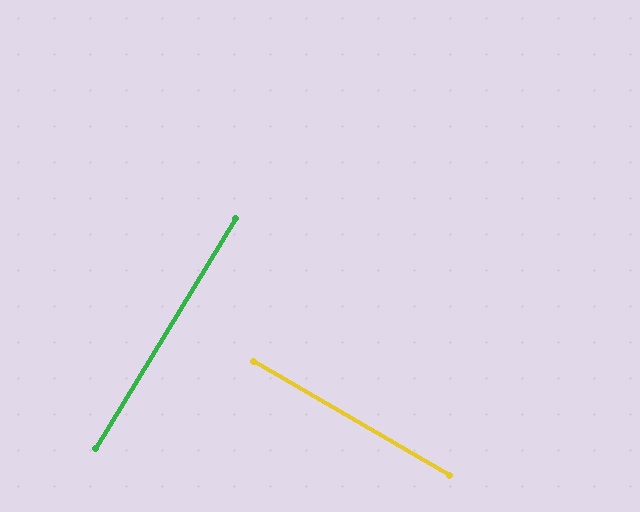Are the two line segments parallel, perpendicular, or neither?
Perpendicular — they meet at approximately 89°.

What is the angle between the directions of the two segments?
Approximately 89 degrees.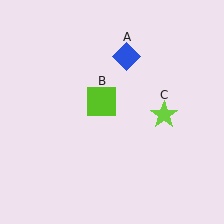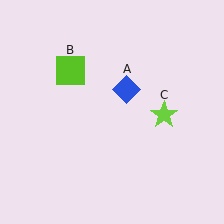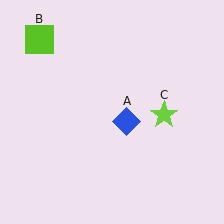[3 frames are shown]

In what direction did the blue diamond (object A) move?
The blue diamond (object A) moved down.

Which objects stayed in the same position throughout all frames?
Lime star (object C) remained stationary.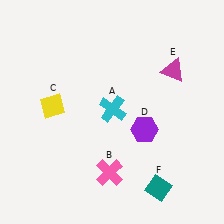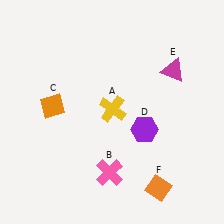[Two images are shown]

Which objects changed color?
A changed from cyan to yellow. C changed from yellow to orange. F changed from teal to orange.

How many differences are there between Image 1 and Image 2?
There are 3 differences between the two images.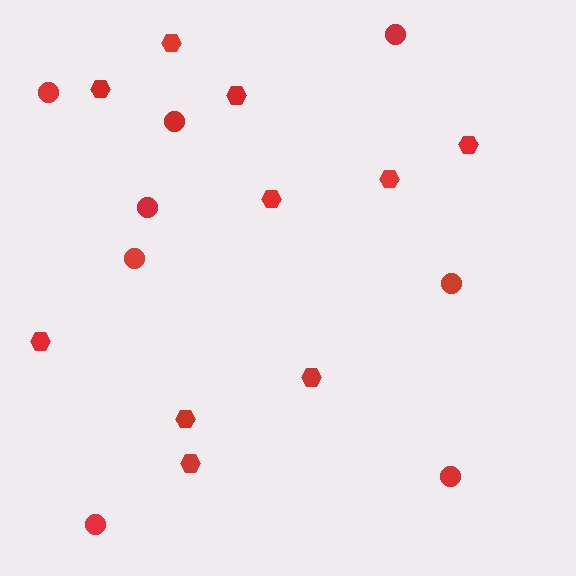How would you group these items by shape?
There are 2 groups: one group of circles (8) and one group of hexagons (10).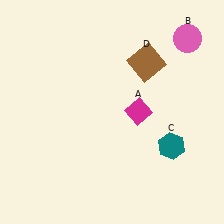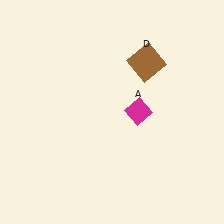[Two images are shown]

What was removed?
The teal hexagon (C), the pink circle (B) were removed in Image 2.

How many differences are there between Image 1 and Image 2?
There are 2 differences between the two images.